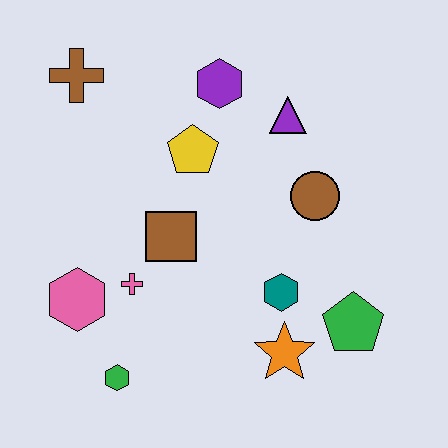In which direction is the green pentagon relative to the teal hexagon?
The green pentagon is to the right of the teal hexagon.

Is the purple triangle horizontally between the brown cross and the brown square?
No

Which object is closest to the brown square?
The pink cross is closest to the brown square.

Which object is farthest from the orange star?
The brown cross is farthest from the orange star.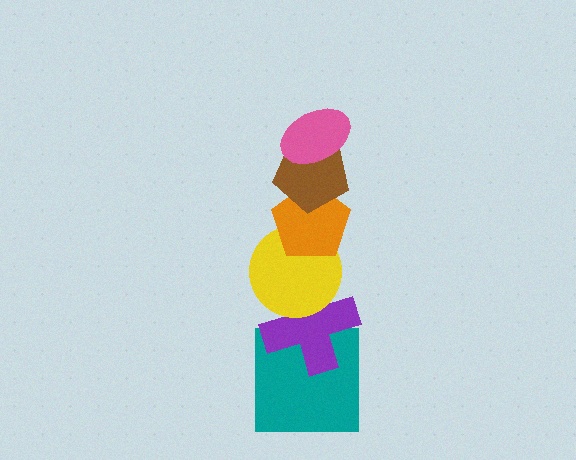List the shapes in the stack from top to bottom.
From top to bottom: the pink ellipse, the brown pentagon, the orange pentagon, the yellow circle, the purple cross, the teal square.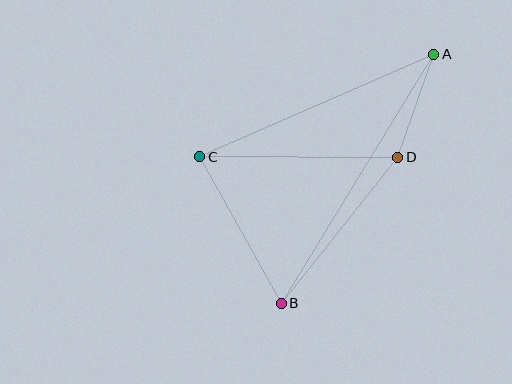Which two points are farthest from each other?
Points A and B are farthest from each other.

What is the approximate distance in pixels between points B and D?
The distance between B and D is approximately 186 pixels.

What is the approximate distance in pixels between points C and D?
The distance between C and D is approximately 198 pixels.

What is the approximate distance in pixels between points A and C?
The distance between A and C is approximately 256 pixels.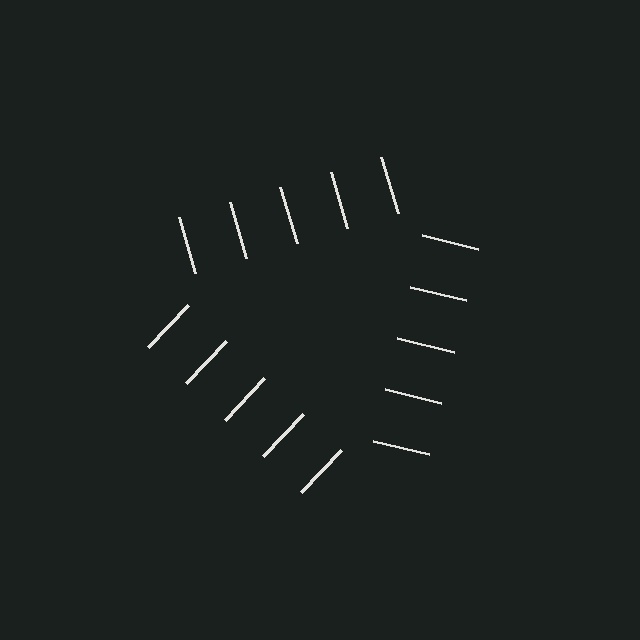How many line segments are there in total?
15 — 5 along each of the 3 edges.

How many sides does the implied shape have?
3 sides — the line-ends trace a triangle.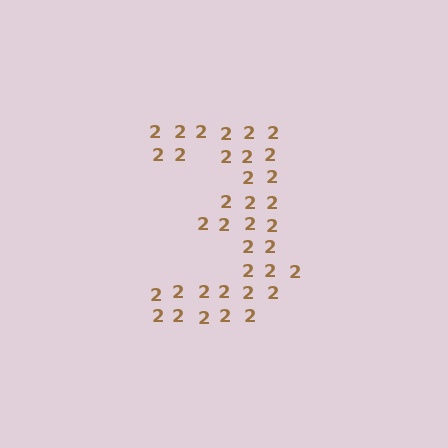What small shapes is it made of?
It is made of small digit 2's.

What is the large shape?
The large shape is the digit 3.